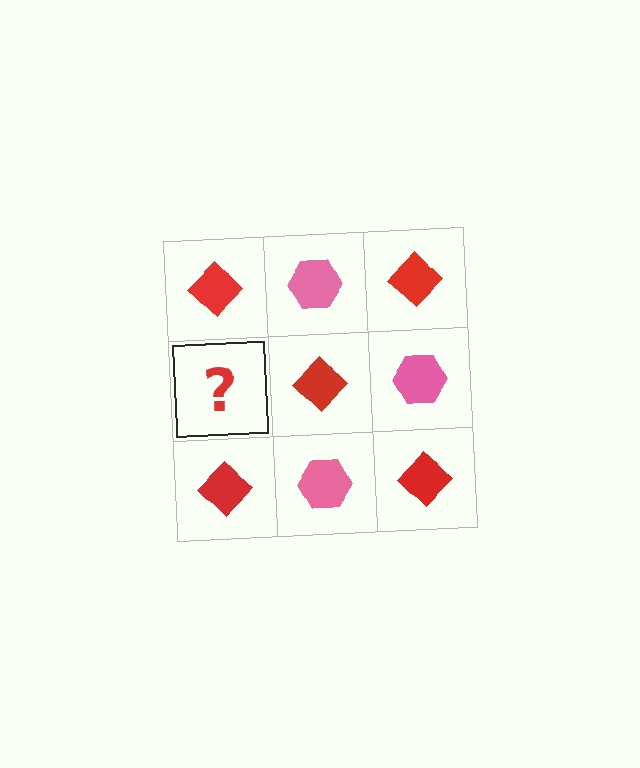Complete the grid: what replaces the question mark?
The question mark should be replaced with a pink hexagon.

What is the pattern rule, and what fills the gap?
The rule is that it alternates red diamond and pink hexagon in a checkerboard pattern. The gap should be filled with a pink hexagon.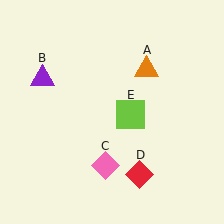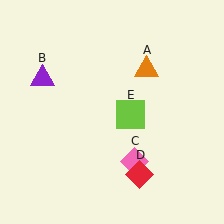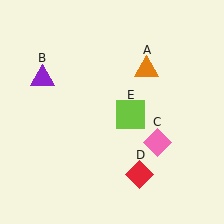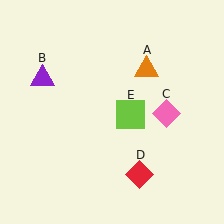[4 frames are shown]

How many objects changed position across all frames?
1 object changed position: pink diamond (object C).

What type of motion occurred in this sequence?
The pink diamond (object C) rotated counterclockwise around the center of the scene.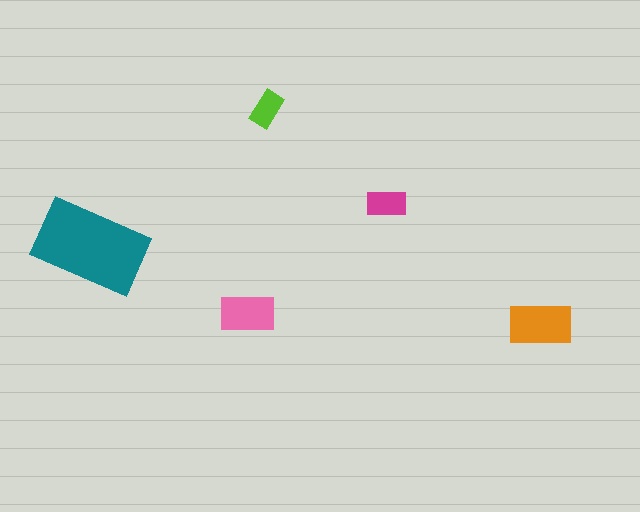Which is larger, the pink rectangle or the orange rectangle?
The orange one.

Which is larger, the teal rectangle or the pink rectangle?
The teal one.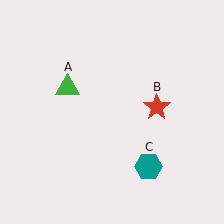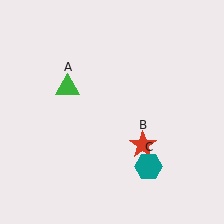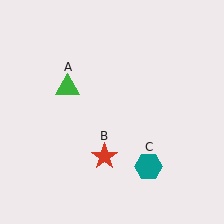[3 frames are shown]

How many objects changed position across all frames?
1 object changed position: red star (object B).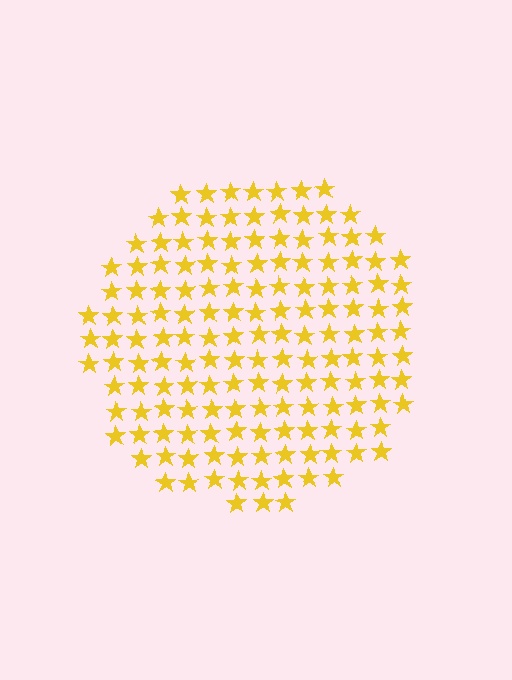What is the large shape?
The large shape is a circle.